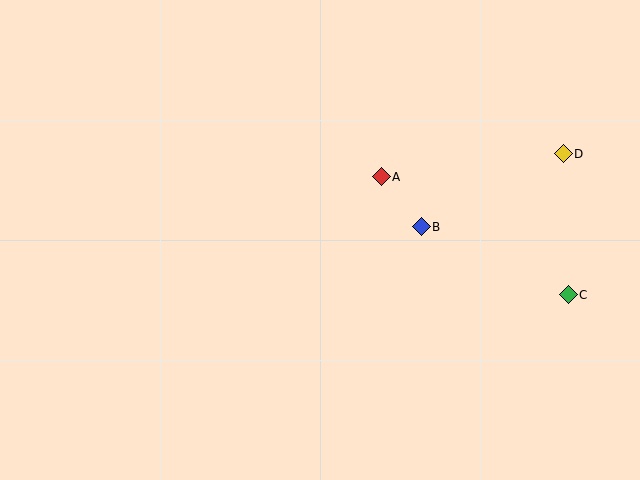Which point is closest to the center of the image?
Point A at (381, 177) is closest to the center.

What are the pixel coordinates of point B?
Point B is at (421, 227).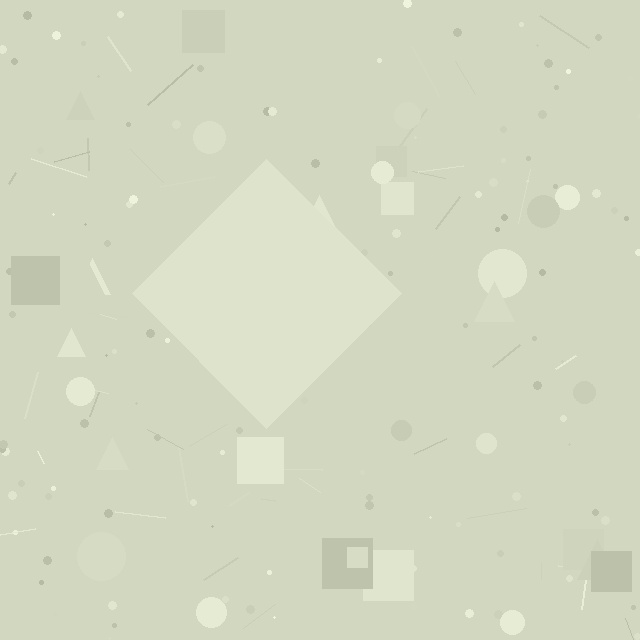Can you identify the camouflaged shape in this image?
The camouflaged shape is a diamond.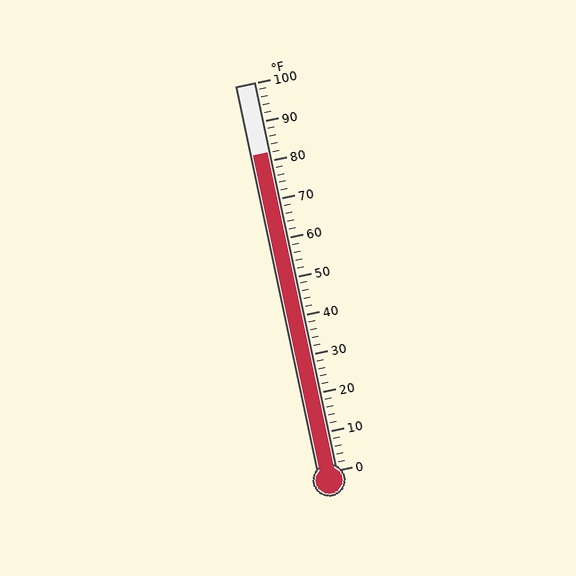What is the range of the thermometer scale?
The thermometer scale ranges from 0°F to 100°F.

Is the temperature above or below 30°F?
The temperature is above 30°F.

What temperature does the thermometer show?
The thermometer shows approximately 82°F.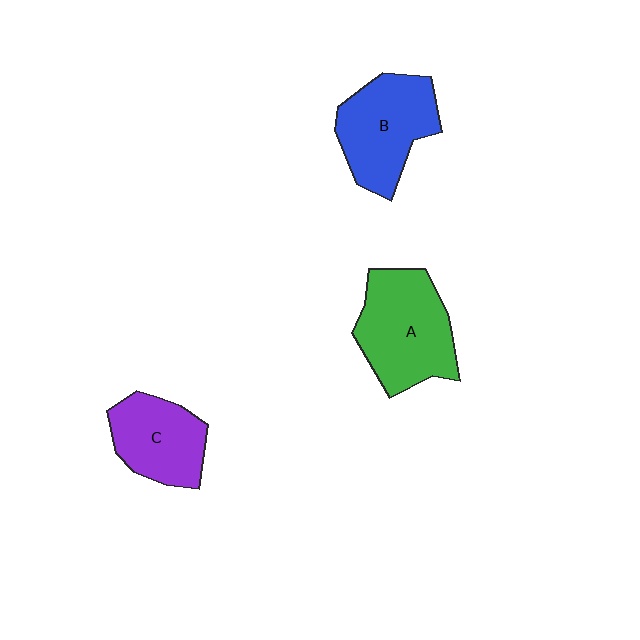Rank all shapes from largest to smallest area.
From largest to smallest: A (green), B (blue), C (purple).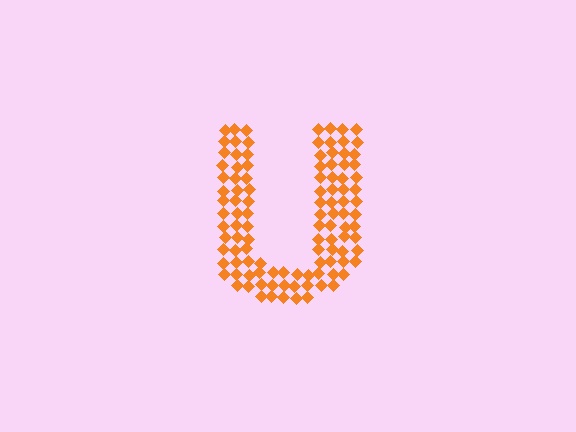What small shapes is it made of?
It is made of small diamonds.